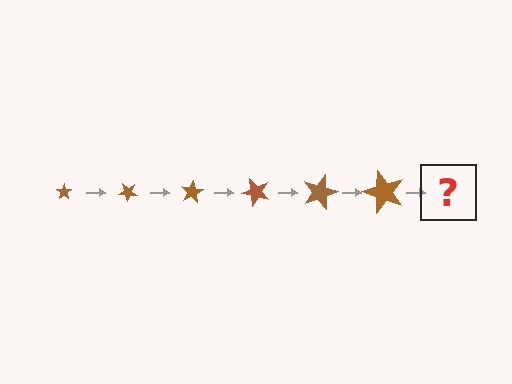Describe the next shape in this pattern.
It should be a star, larger than the previous one and rotated 240 degrees from the start.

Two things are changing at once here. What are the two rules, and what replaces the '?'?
The two rules are that the star grows larger each step and it rotates 40 degrees each step. The '?' should be a star, larger than the previous one and rotated 240 degrees from the start.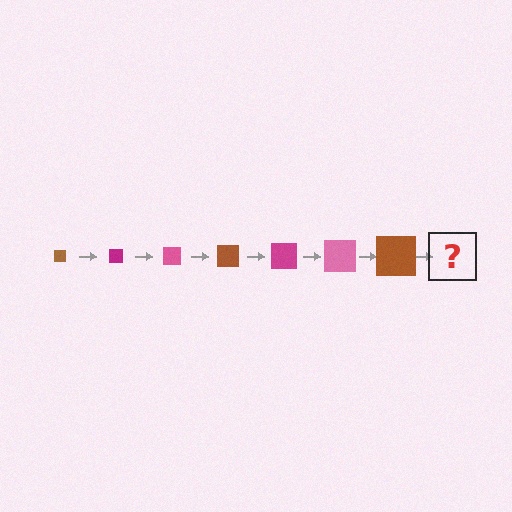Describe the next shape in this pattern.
It should be a magenta square, larger than the previous one.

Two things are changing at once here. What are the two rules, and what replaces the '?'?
The two rules are that the square grows larger each step and the color cycles through brown, magenta, and pink. The '?' should be a magenta square, larger than the previous one.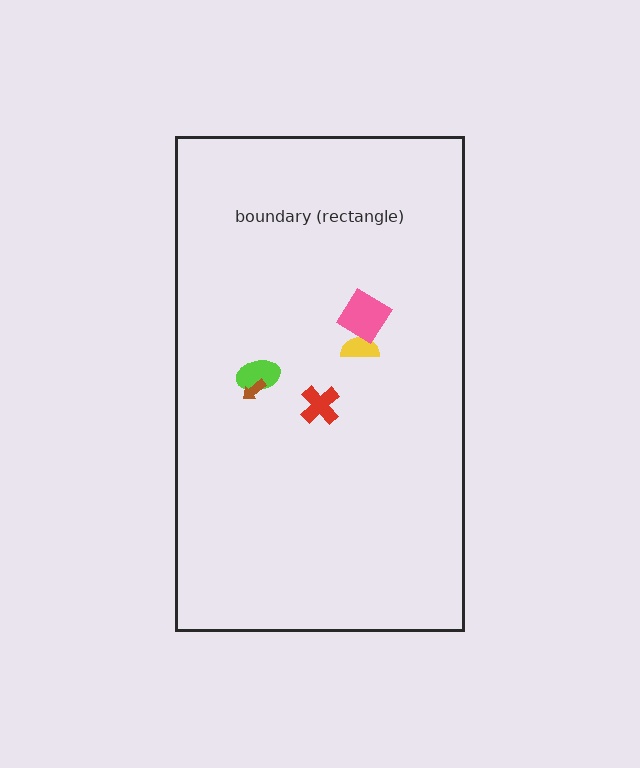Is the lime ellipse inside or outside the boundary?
Inside.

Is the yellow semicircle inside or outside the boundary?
Inside.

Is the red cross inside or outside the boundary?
Inside.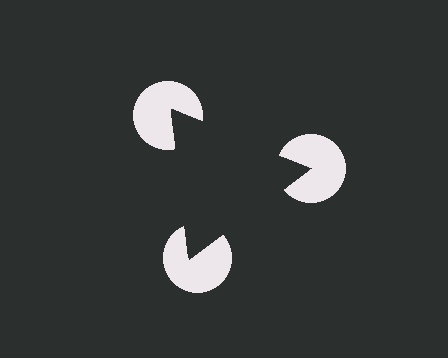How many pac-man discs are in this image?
There are 3 — one at each vertex of the illusory triangle.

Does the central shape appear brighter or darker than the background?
It typically appears slightly darker than the background, even though no actual brightness change is drawn.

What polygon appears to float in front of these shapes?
An illusory triangle — its edges are inferred from the aligned wedge cuts in the pac-man discs, not physically drawn.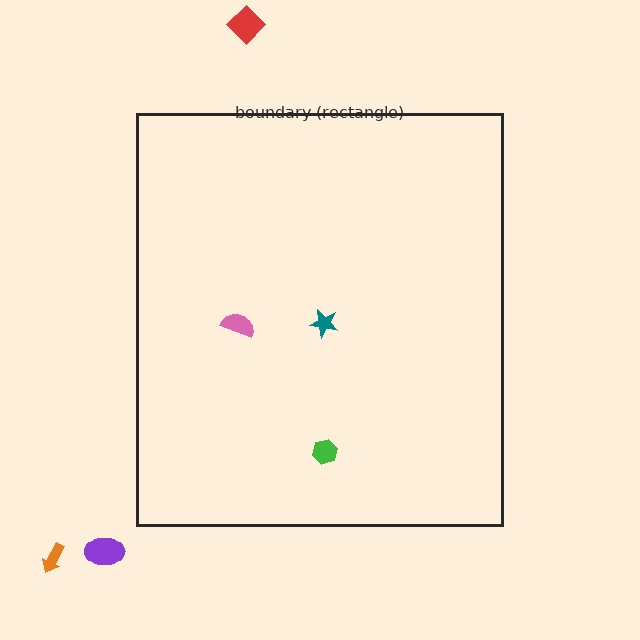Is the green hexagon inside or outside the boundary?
Inside.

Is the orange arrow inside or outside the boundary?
Outside.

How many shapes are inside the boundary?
3 inside, 3 outside.